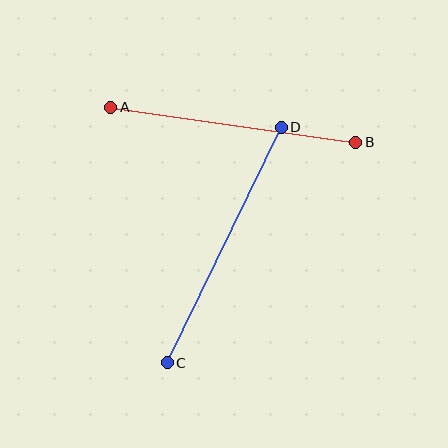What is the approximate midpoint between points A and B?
The midpoint is at approximately (233, 125) pixels.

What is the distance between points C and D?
The distance is approximately 262 pixels.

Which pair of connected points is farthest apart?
Points C and D are farthest apart.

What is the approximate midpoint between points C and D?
The midpoint is at approximately (224, 245) pixels.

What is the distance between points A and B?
The distance is approximately 247 pixels.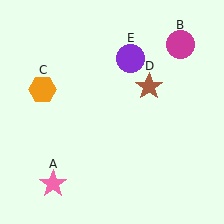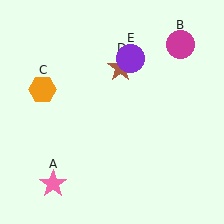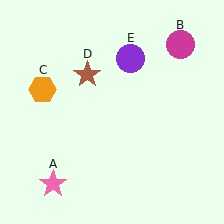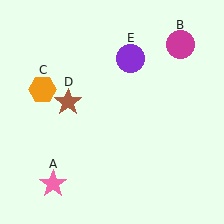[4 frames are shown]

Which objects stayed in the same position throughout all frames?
Pink star (object A) and magenta circle (object B) and orange hexagon (object C) and purple circle (object E) remained stationary.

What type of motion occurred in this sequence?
The brown star (object D) rotated counterclockwise around the center of the scene.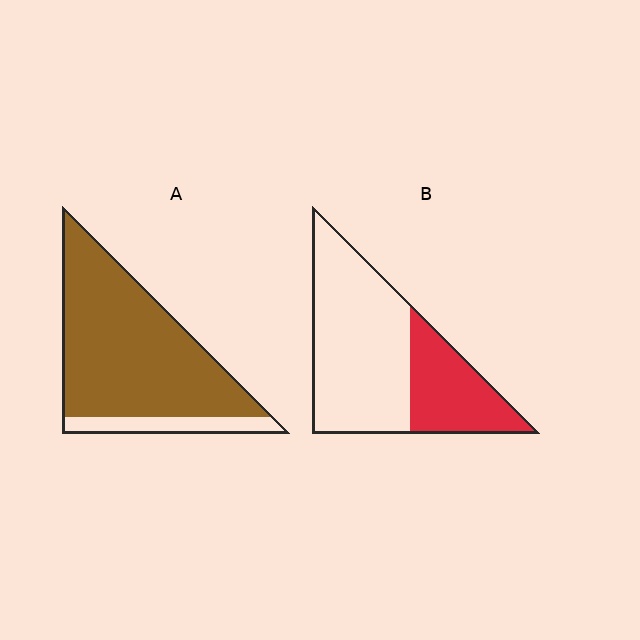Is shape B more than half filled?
No.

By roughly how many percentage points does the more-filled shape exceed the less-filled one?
By roughly 55 percentage points (A over B).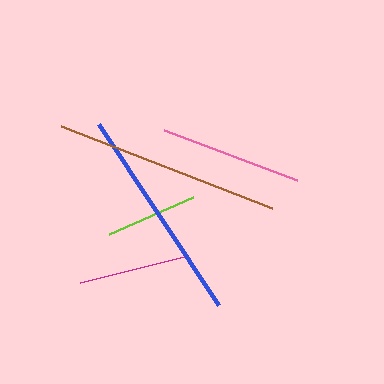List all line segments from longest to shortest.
From longest to shortest: brown, blue, pink, magenta, lime.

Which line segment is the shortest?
The lime line is the shortest at approximately 91 pixels.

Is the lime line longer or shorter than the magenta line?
The magenta line is longer than the lime line.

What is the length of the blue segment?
The blue segment is approximately 217 pixels long.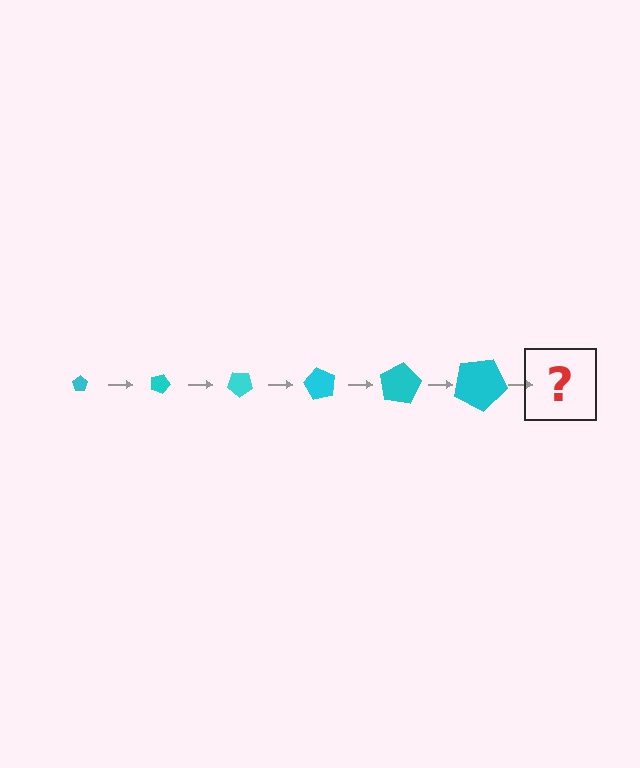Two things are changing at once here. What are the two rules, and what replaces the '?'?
The two rules are that the pentagon grows larger each step and it rotates 20 degrees each step. The '?' should be a pentagon, larger than the previous one and rotated 120 degrees from the start.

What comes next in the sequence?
The next element should be a pentagon, larger than the previous one and rotated 120 degrees from the start.